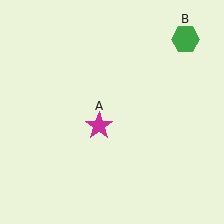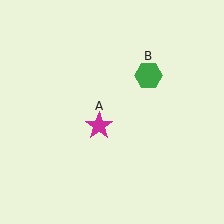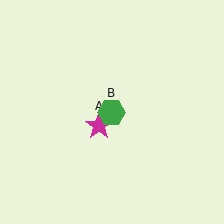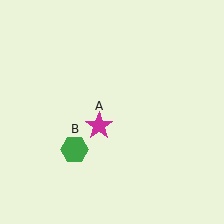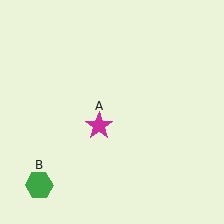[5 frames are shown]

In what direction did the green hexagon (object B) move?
The green hexagon (object B) moved down and to the left.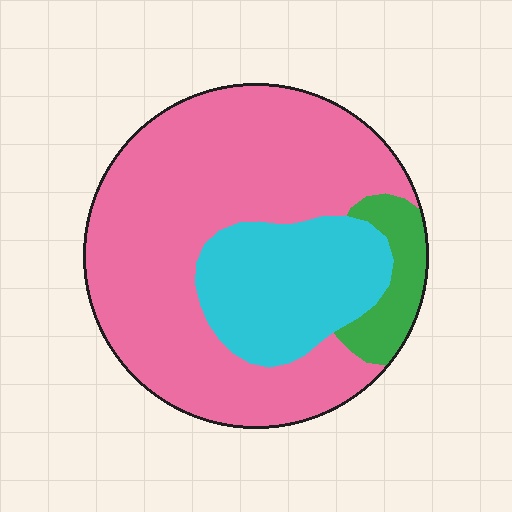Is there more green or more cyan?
Cyan.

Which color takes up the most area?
Pink, at roughly 65%.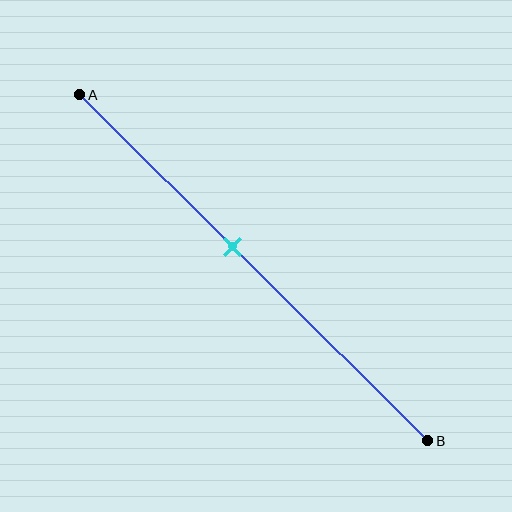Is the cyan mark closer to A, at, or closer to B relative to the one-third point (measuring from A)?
The cyan mark is closer to point B than the one-third point of segment AB.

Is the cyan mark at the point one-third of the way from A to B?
No, the mark is at about 45% from A, not at the 33% one-third point.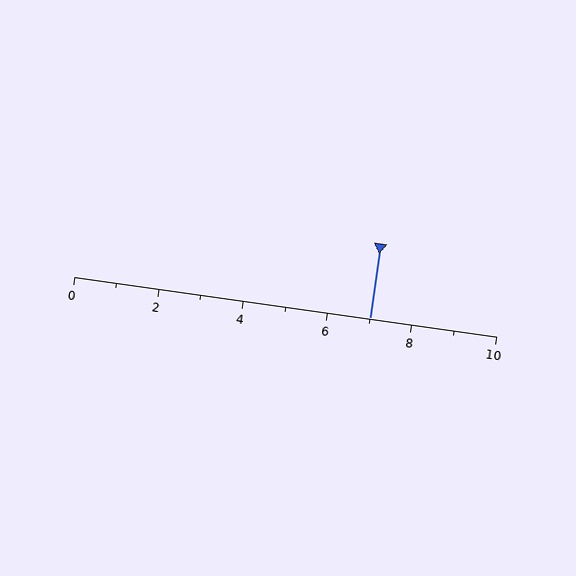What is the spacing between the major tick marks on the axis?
The major ticks are spaced 2 apart.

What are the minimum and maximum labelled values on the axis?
The axis runs from 0 to 10.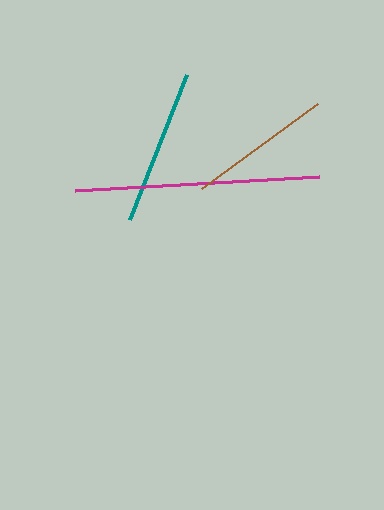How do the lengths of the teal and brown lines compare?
The teal and brown lines are approximately the same length.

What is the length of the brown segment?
The brown segment is approximately 144 pixels long.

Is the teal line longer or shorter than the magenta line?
The magenta line is longer than the teal line.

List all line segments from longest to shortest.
From longest to shortest: magenta, teal, brown.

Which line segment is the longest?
The magenta line is the longest at approximately 244 pixels.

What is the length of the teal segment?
The teal segment is approximately 156 pixels long.